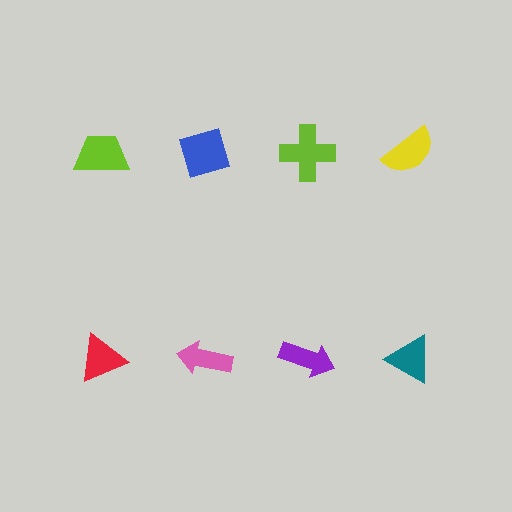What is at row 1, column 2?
A blue diamond.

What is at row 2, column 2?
A pink arrow.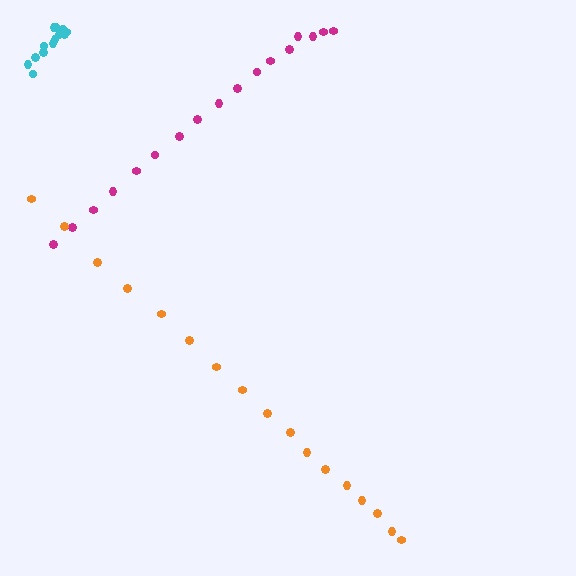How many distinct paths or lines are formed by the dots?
There are 3 distinct paths.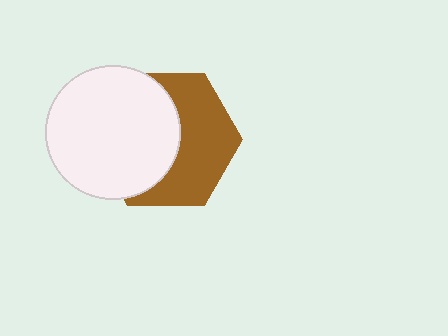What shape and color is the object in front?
The object in front is a white circle.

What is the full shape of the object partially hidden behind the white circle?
The partially hidden object is a brown hexagon.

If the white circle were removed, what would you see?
You would see the complete brown hexagon.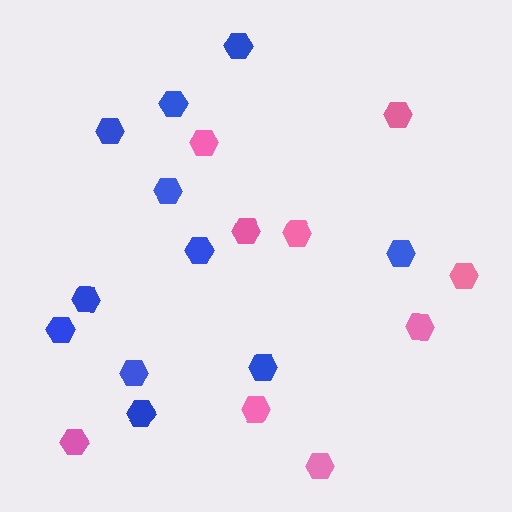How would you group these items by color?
There are 2 groups: one group of pink hexagons (9) and one group of blue hexagons (11).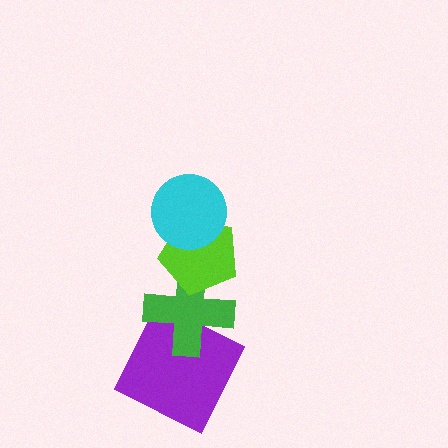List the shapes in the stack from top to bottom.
From top to bottom: the cyan circle, the lime pentagon, the green cross, the purple square.